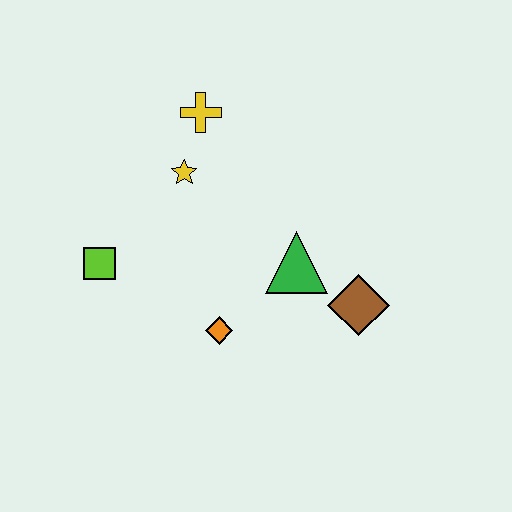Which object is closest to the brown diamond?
The green triangle is closest to the brown diamond.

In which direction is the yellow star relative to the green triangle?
The yellow star is to the left of the green triangle.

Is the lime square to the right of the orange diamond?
No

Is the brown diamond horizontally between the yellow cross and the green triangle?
No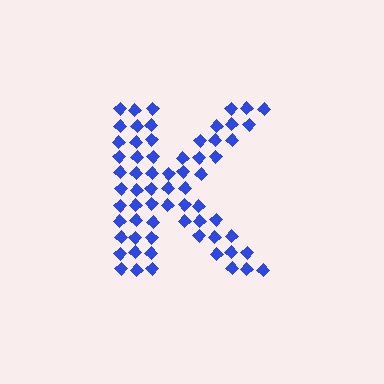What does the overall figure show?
The overall figure shows the letter K.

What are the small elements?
The small elements are diamonds.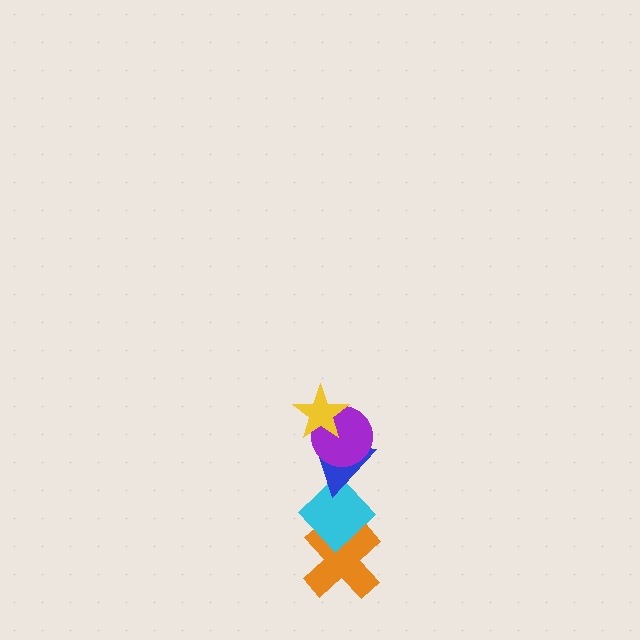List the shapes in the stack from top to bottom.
From top to bottom: the yellow star, the purple circle, the blue triangle, the cyan diamond, the orange cross.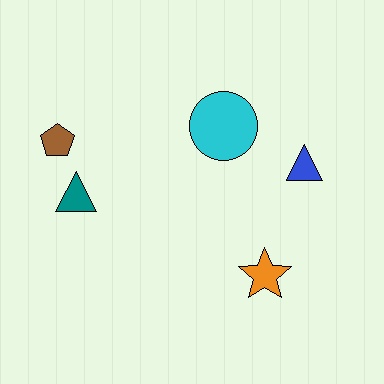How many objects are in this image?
There are 5 objects.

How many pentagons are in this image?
There is 1 pentagon.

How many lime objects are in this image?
There are no lime objects.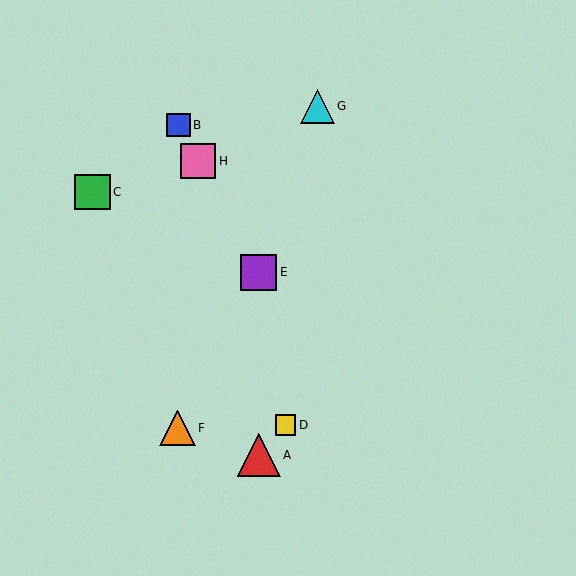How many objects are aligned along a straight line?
3 objects (B, E, H) are aligned along a straight line.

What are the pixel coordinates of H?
Object H is at (198, 161).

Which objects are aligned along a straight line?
Objects B, E, H are aligned along a straight line.